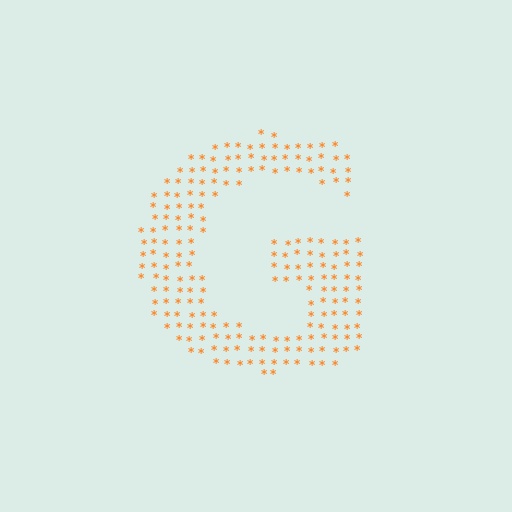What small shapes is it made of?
It is made of small asterisks.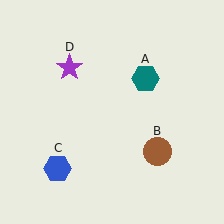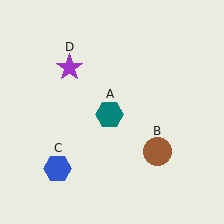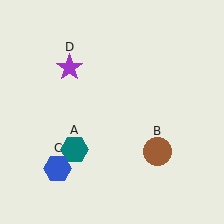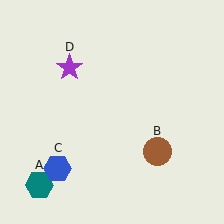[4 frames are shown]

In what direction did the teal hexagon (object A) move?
The teal hexagon (object A) moved down and to the left.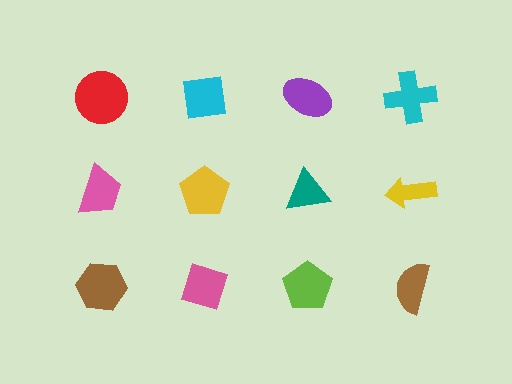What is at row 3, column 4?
A brown semicircle.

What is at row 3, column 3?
A lime pentagon.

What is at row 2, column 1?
A pink trapezoid.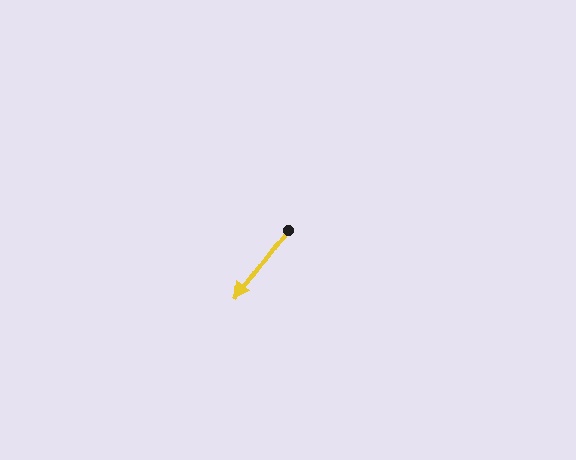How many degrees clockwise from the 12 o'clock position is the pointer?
Approximately 216 degrees.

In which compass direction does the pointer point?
Southwest.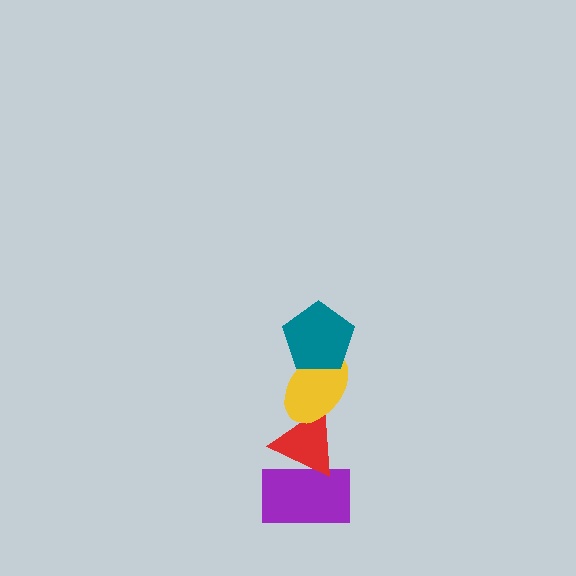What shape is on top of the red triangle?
The yellow ellipse is on top of the red triangle.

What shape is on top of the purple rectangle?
The red triangle is on top of the purple rectangle.